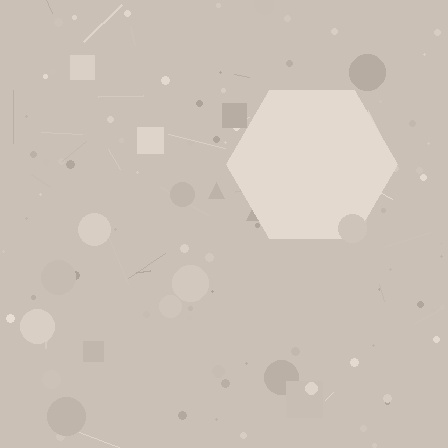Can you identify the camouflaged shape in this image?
The camouflaged shape is a hexagon.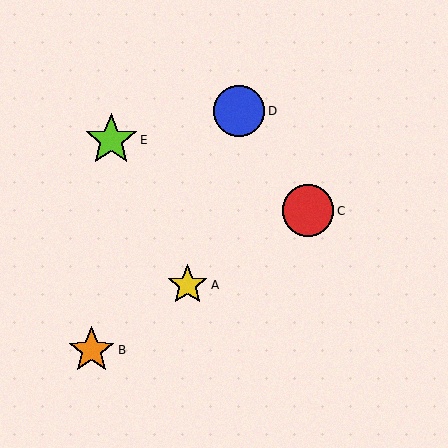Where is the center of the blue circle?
The center of the blue circle is at (239, 111).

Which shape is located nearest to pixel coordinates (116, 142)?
The lime star (labeled E) at (111, 140) is nearest to that location.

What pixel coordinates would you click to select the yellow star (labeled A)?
Click at (187, 285) to select the yellow star A.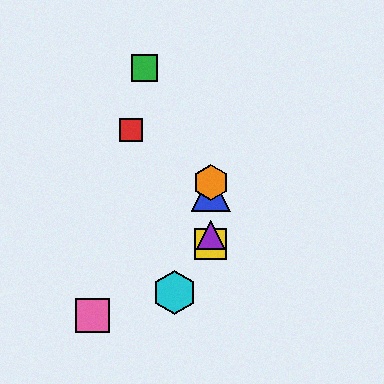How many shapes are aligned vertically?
4 shapes (the blue triangle, the yellow square, the purple triangle, the orange hexagon) are aligned vertically.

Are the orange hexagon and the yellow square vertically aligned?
Yes, both are at x≈211.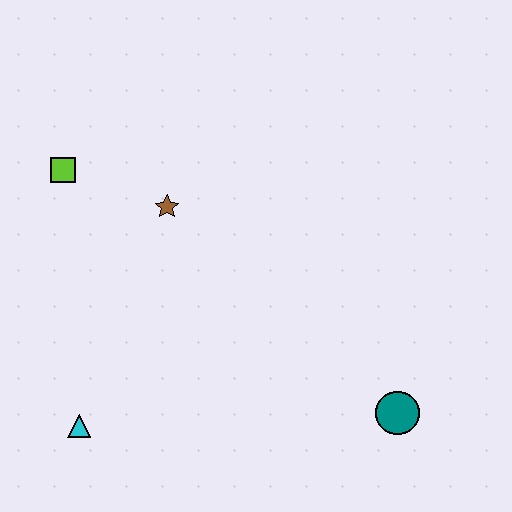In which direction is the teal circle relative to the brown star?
The teal circle is to the right of the brown star.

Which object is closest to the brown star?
The lime square is closest to the brown star.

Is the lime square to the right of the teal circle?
No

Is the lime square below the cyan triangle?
No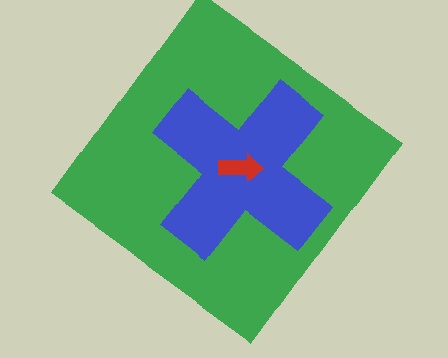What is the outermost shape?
The green diamond.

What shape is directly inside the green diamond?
The blue cross.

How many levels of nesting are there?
3.